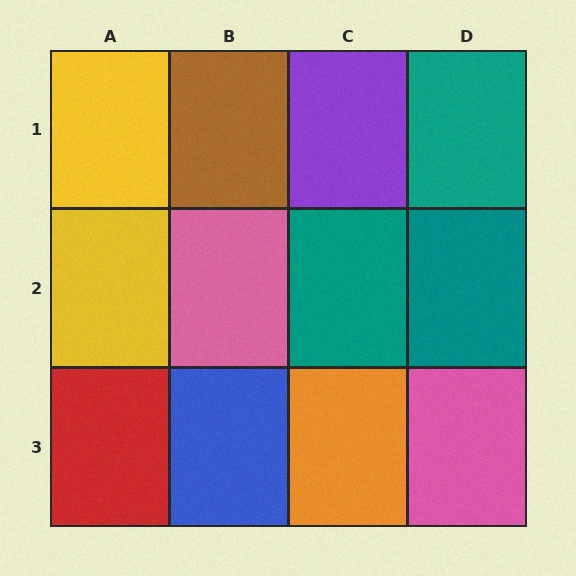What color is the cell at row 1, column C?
Purple.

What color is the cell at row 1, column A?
Yellow.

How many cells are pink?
2 cells are pink.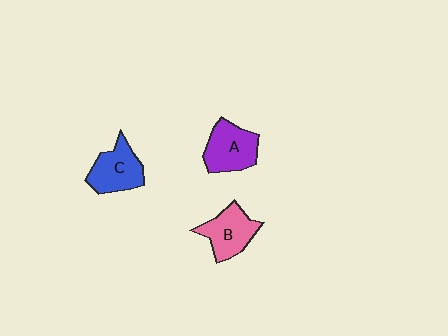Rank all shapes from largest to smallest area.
From largest to smallest: A (purple), C (blue), B (pink).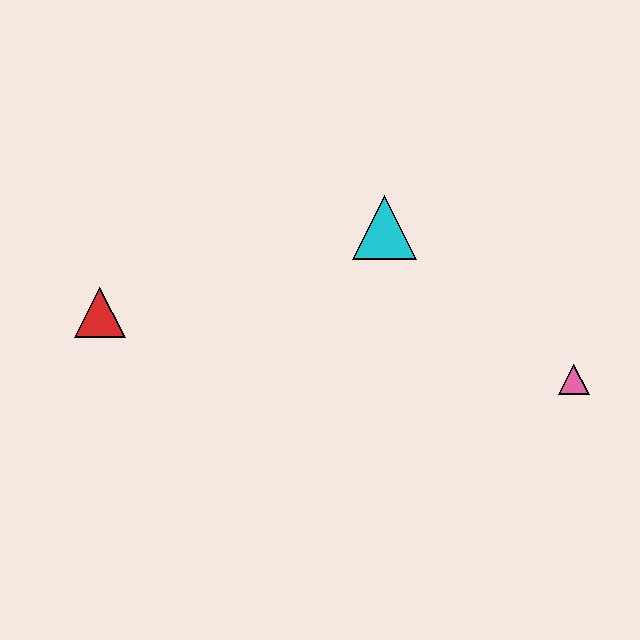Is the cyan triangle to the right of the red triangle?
Yes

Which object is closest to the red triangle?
The cyan triangle is closest to the red triangle.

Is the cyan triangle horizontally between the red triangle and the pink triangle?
Yes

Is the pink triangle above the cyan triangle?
No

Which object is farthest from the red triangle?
The pink triangle is farthest from the red triangle.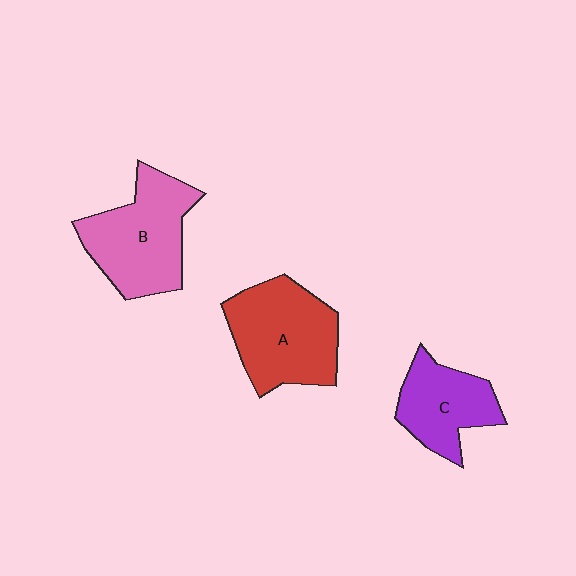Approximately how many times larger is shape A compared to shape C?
Approximately 1.4 times.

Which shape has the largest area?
Shape A (red).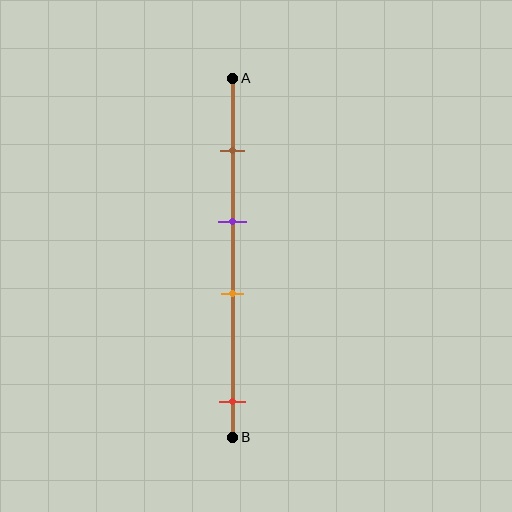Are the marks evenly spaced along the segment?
No, the marks are not evenly spaced.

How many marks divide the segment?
There are 4 marks dividing the segment.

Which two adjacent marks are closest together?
The purple and orange marks are the closest adjacent pair.